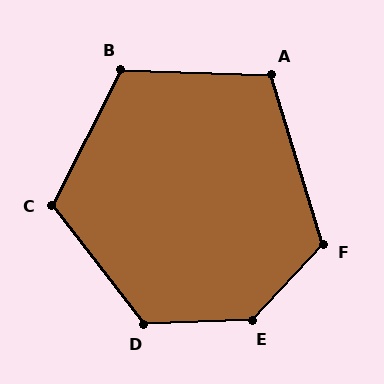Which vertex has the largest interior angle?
E, at approximately 136 degrees.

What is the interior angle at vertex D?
Approximately 125 degrees (obtuse).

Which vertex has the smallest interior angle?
A, at approximately 109 degrees.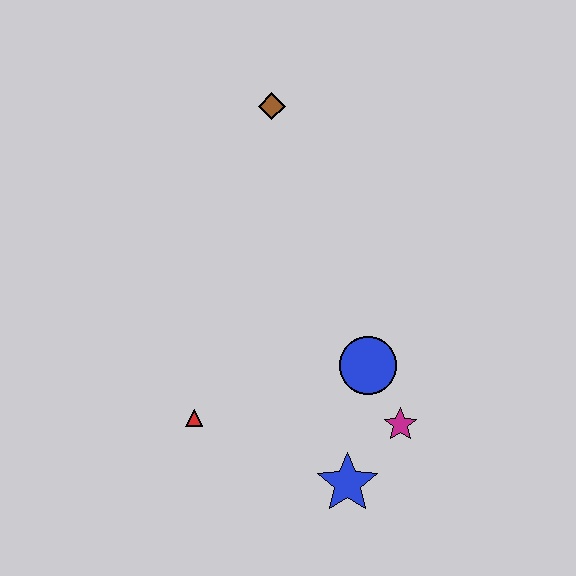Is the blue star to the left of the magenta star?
Yes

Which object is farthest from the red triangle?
The brown diamond is farthest from the red triangle.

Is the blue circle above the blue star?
Yes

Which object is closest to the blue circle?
The magenta star is closest to the blue circle.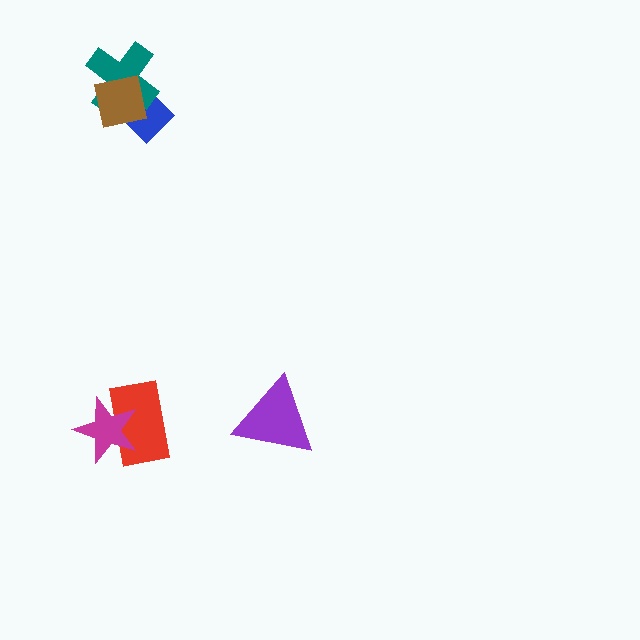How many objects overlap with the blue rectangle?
2 objects overlap with the blue rectangle.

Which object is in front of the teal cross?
The brown square is in front of the teal cross.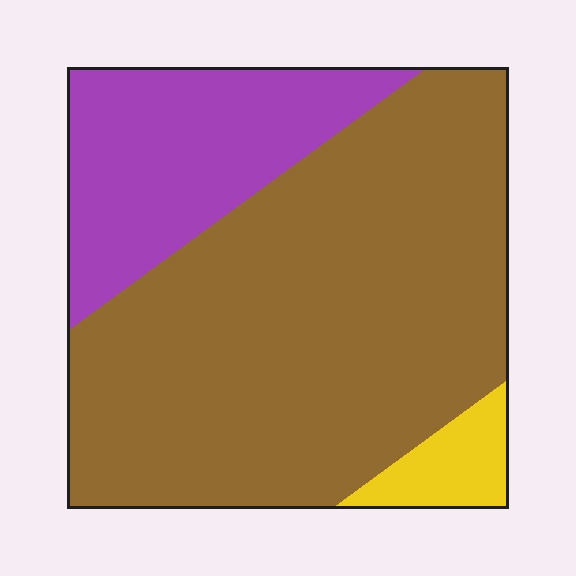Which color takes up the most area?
Brown, at roughly 70%.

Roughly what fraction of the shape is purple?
Purple covers about 25% of the shape.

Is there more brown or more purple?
Brown.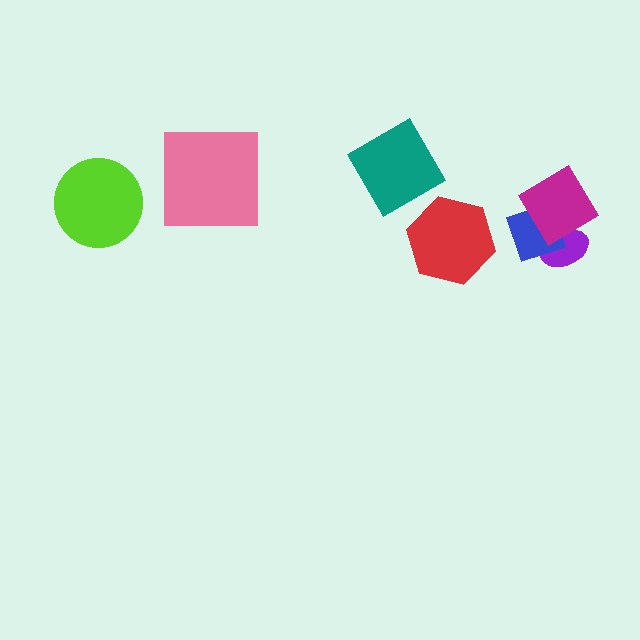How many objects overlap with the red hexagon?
0 objects overlap with the red hexagon.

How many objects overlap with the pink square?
0 objects overlap with the pink square.